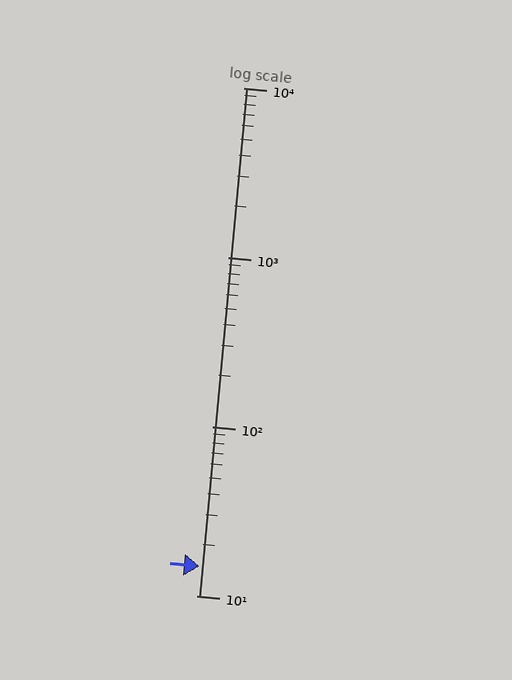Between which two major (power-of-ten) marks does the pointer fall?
The pointer is between 10 and 100.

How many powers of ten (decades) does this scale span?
The scale spans 3 decades, from 10 to 10000.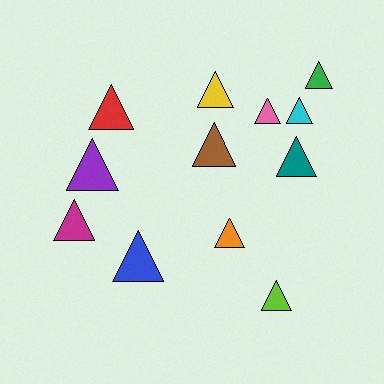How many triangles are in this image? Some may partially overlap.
There are 12 triangles.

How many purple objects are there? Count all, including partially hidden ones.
There is 1 purple object.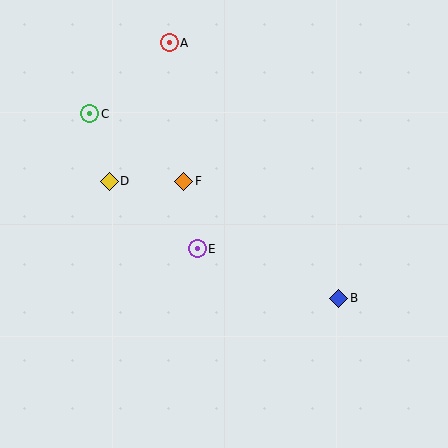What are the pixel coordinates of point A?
Point A is at (169, 43).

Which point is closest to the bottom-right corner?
Point B is closest to the bottom-right corner.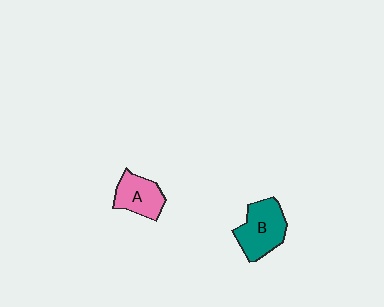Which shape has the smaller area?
Shape A (pink).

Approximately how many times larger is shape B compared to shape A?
Approximately 1.3 times.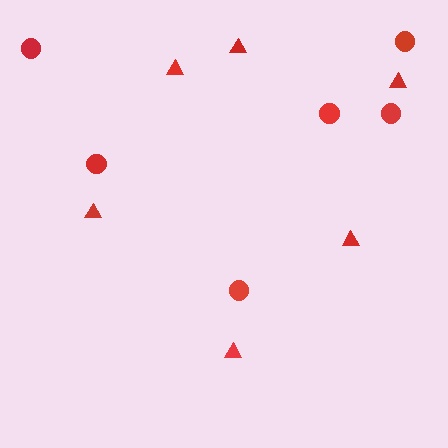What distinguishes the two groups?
There are 2 groups: one group of triangles (6) and one group of circles (6).